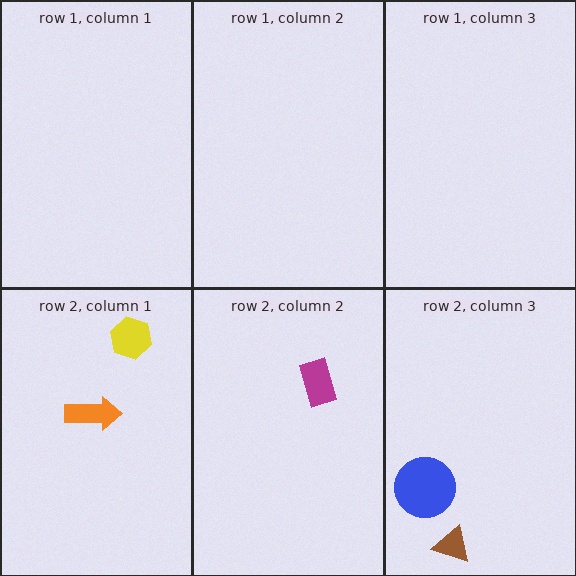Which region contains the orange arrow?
The row 2, column 1 region.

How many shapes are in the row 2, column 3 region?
2.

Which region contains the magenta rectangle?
The row 2, column 2 region.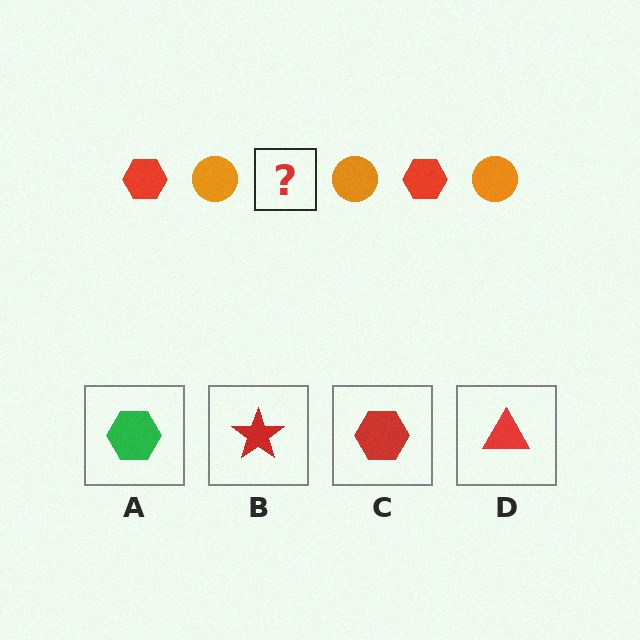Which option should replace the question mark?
Option C.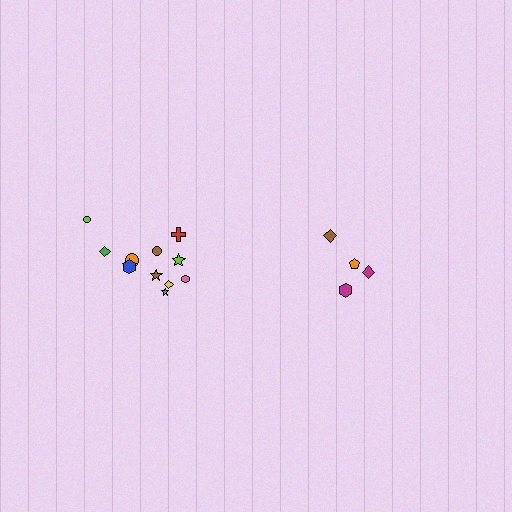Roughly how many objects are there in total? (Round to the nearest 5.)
Roughly 15 objects in total.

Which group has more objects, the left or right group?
The left group.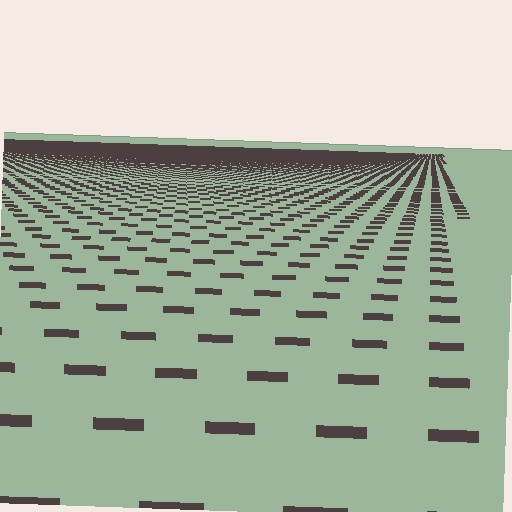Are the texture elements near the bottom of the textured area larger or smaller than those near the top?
Larger. Near the bottom, elements are closer to the viewer and appear at a bigger on-screen size.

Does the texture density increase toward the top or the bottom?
Density increases toward the top.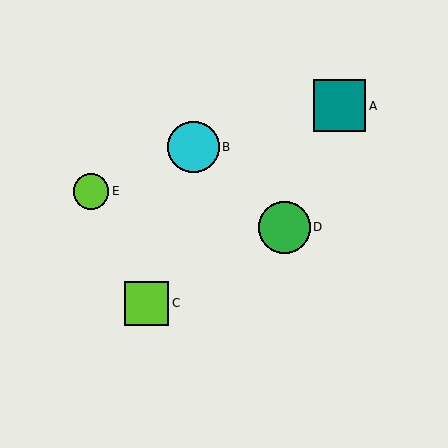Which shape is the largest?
The teal square (labeled A) is the largest.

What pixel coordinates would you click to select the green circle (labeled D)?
Click at (284, 227) to select the green circle D.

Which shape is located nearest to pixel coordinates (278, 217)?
The green circle (labeled D) at (284, 227) is nearest to that location.